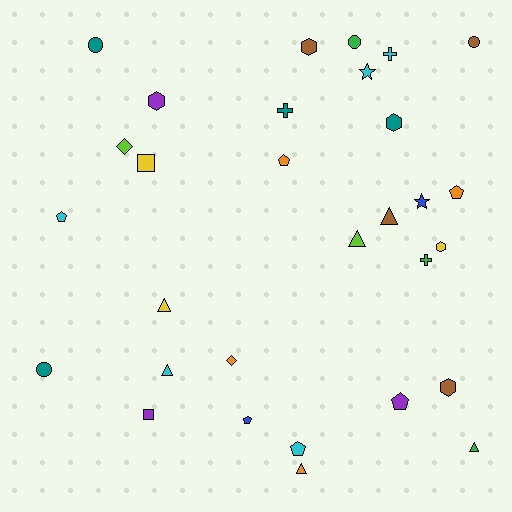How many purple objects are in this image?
There are 3 purple objects.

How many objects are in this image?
There are 30 objects.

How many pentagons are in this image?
There are 6 pentagons.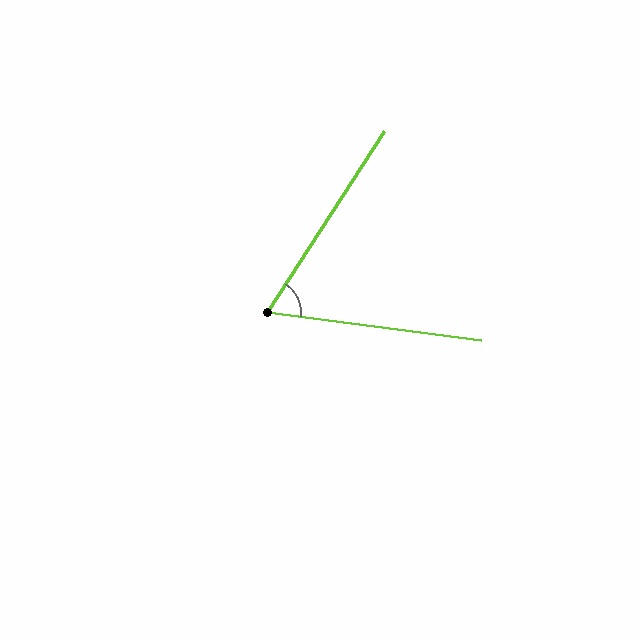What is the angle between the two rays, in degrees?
Approximately 65 degrees.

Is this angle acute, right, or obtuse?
It is acute.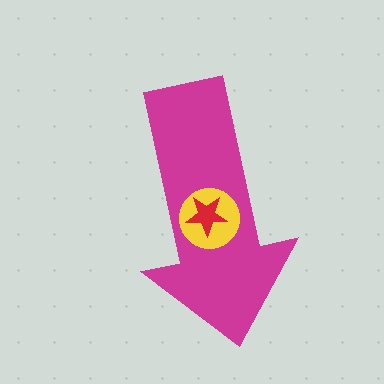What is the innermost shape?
The red star.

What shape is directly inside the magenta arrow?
The yellow circle.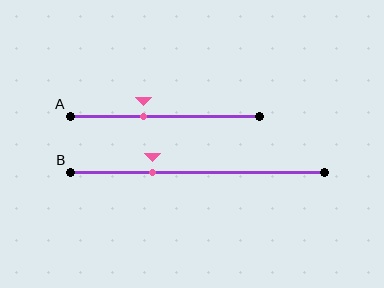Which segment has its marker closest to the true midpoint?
Segment A has its marker closest to the true midpoint.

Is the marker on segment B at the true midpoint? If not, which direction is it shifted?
No, the marker on segment B is shifted to the left by about 18% of the segment length.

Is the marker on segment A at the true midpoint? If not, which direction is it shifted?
No, the marker on segment A is shifted to the left by about 11% of the segment length.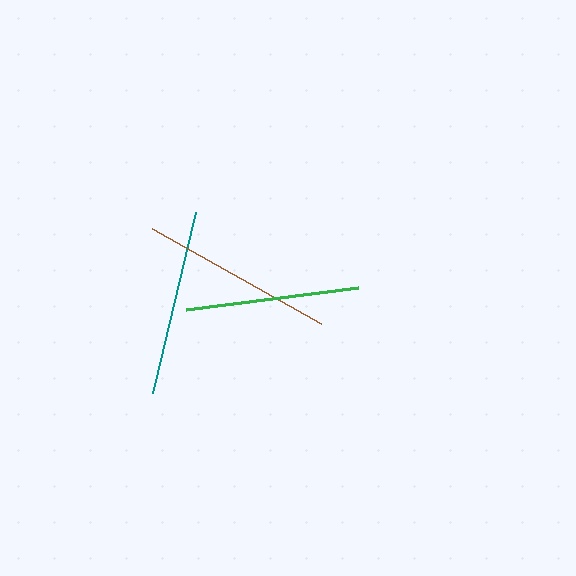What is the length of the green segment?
The green segment is approximately 174 pixels long.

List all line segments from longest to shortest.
From longest to shortest: brown, teal, green.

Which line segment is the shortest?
The green line is the shortest at approximately 174 pixels.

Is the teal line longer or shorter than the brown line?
The brown line is longer than the teal line.